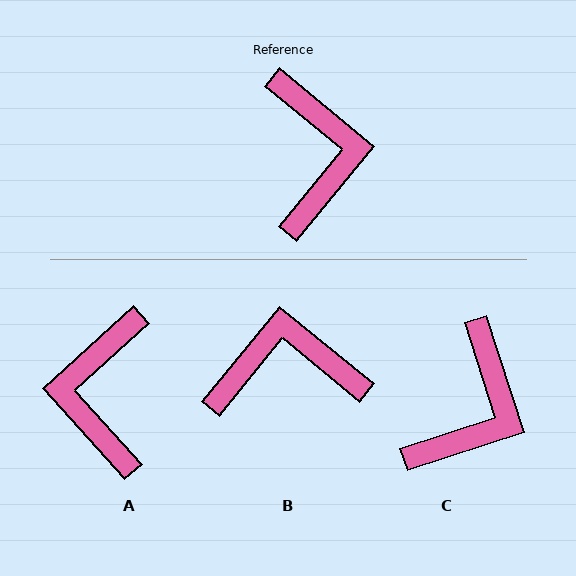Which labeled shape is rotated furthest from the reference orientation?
A, about 172 degrees away.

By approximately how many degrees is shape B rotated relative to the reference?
Approximately 90 degrees counter-clockwise.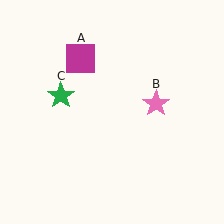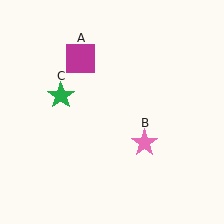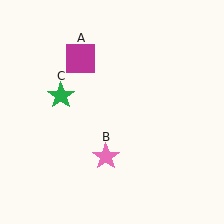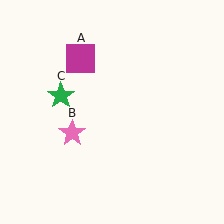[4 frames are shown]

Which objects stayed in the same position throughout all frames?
Magenta square (object A) and green star (object C) remained stationary.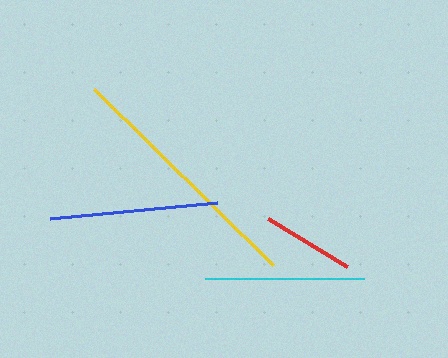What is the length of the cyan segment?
The cyan segment is approximately 159 pixels long.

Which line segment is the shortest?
The red line is the shortest at approximately 92 pixels.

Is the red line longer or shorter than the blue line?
The blue line is longer than the red line.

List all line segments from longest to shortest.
From longest to shortest: yellow, blue, cyan, red.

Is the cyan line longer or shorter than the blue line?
The blue line is longer than the cyan line.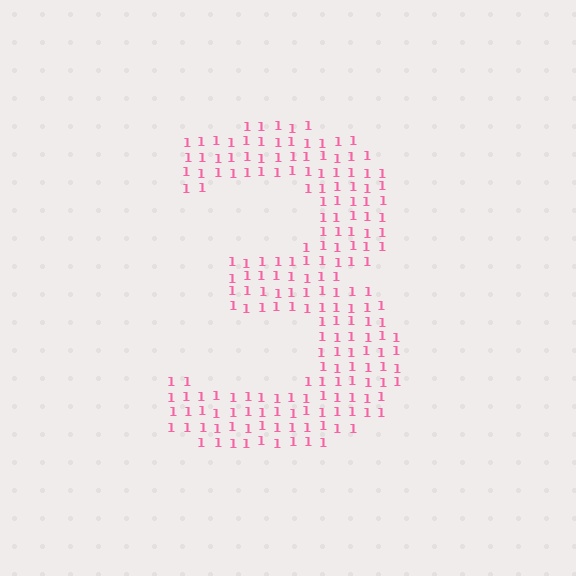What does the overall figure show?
The overall figure shows the digit 3.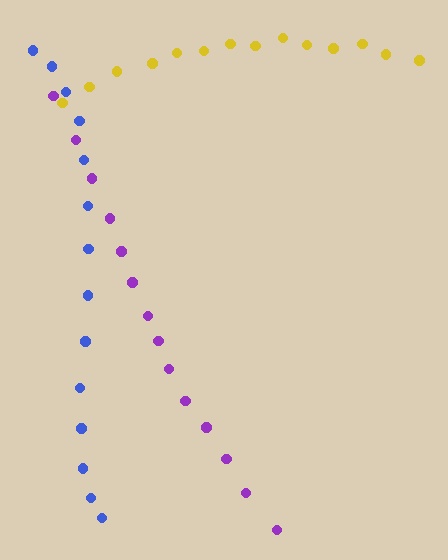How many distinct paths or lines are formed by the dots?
There are 3 distinct paths.